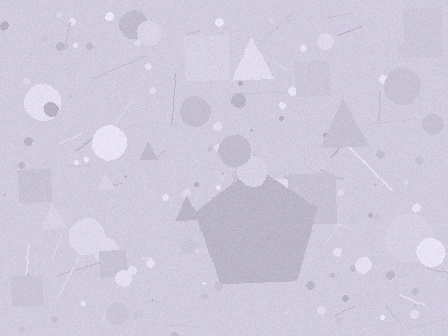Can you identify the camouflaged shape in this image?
The camouflaged shape is a pentagon.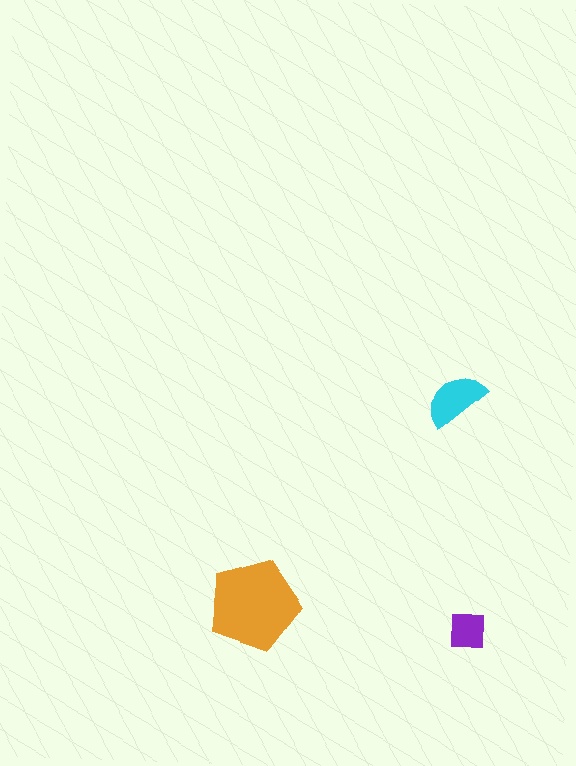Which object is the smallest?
The purple square.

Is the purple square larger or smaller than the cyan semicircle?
Smaller.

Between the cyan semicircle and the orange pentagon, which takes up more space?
The orange pentagon.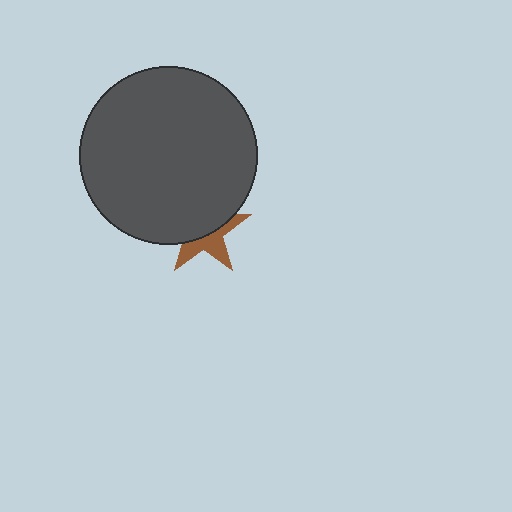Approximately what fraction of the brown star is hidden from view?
Roughly 57% of the brown star is hidden behind the dark gray circle.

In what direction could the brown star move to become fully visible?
The brown star could move down. That would shift it out from behind the dark gray circle entirely.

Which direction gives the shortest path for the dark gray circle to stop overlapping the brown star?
Moving up gives the shortest separation.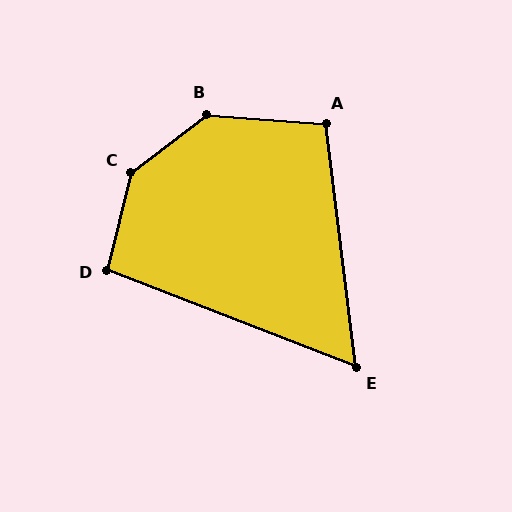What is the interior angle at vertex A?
Approximately 101 degrees (obtuse).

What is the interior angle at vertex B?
Approximately 138 degrees (obtuse).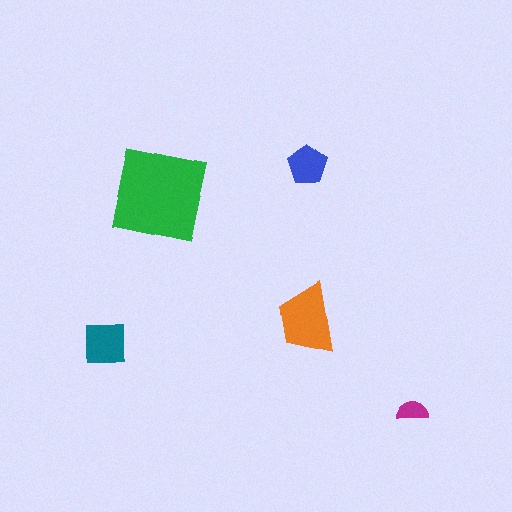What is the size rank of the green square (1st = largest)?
1st.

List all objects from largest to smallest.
The green square, the orange trapezoid, the teal square, the blue pentagon, the magenta semicircle.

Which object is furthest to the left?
The teal square is leftmost.